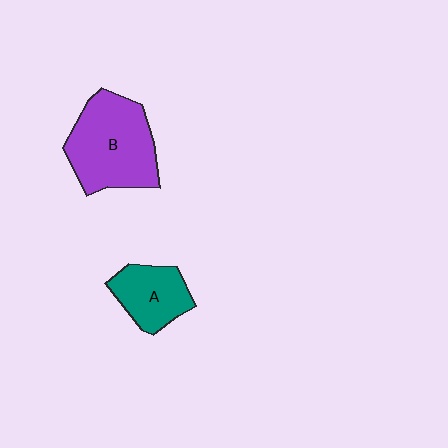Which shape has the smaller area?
Shape A (teal).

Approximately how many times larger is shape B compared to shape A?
Approximately 1.8 times.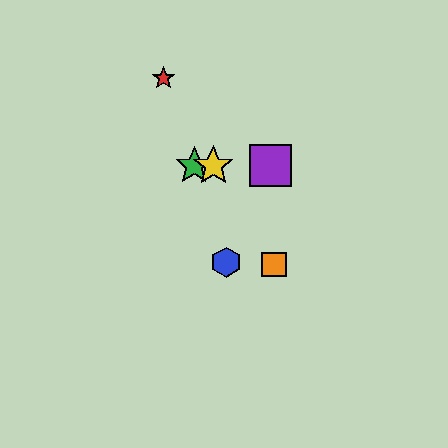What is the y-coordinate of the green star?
The green star is at y≈166.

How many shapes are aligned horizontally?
3 shapes (the green star, the yellow star, the purple square) are aligned horizontally.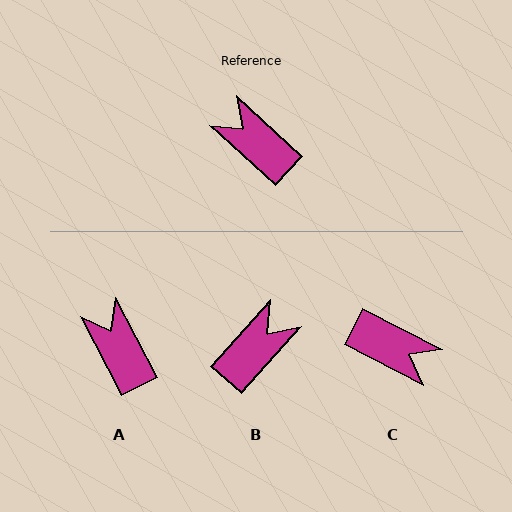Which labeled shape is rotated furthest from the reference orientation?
C, about 165 degrees away.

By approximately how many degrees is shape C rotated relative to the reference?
Approximately 165 degrees clockwise.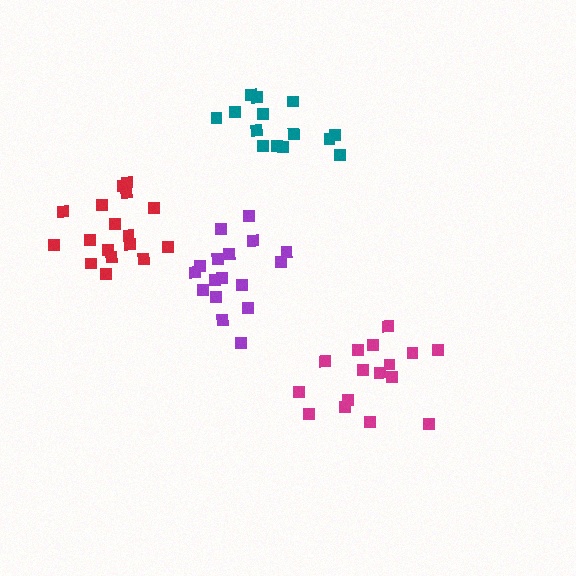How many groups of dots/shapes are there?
There are 4 groups.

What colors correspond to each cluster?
The clusters are colored: magenta, purple, red, teal.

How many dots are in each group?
Group 1: 16 dots, Group 2: 17 dots, Group 3: 17 dots, Group 4: 14 dots (64 total).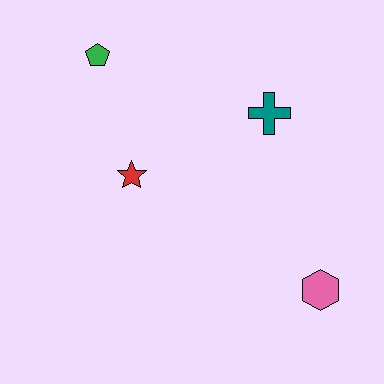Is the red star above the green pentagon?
No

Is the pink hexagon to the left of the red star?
No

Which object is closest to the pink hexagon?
The teal cross is closest to the pink hexagon.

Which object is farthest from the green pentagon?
The pink hexagon is farthest from the green pentagon.